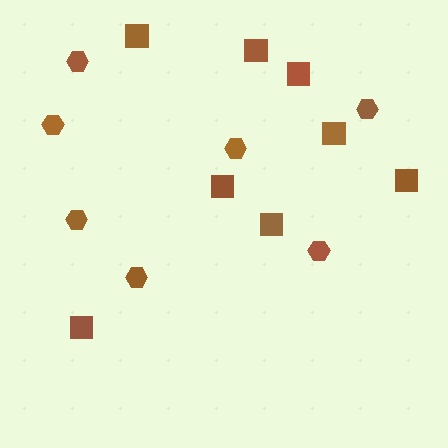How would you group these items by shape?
There are 2 groups: one group of hexagons (7) and one group of squares (8).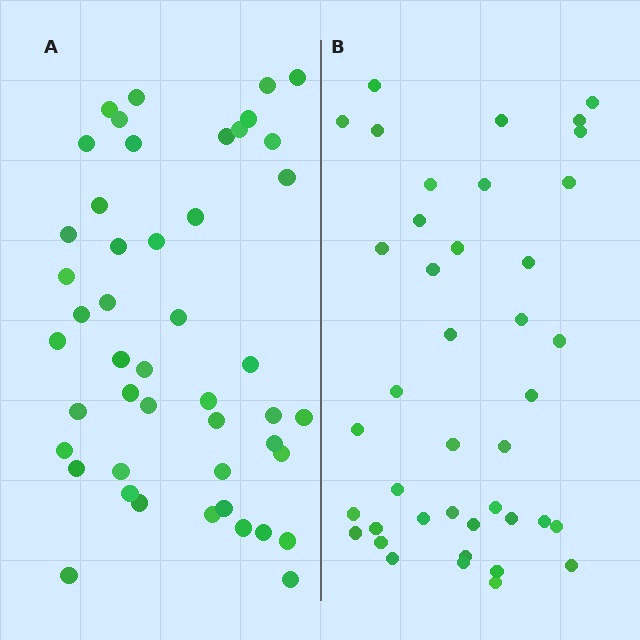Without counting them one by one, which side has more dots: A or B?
Region A (the left region) has more dots.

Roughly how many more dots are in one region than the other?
Region A has about 6 more dots than region B.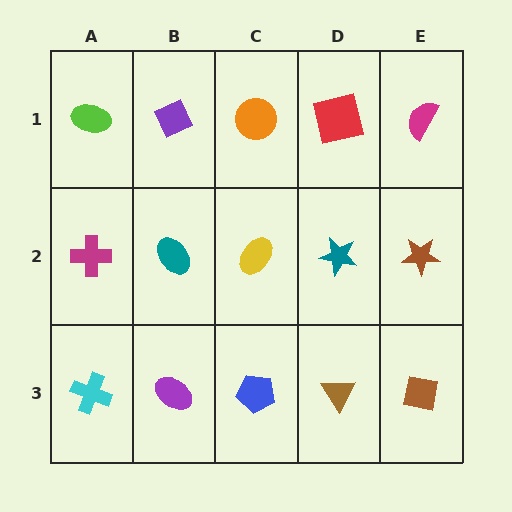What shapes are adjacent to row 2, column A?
A lime ellipse (row 1, column A), a cyan cross (row 3, column A), a teal ellipse (row 2, column B).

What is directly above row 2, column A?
A lime ellipse.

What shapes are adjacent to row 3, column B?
A teal ellipse (row 2, column B), a cyan cross (row 3, column A), a blue pentagon (row 3, column C).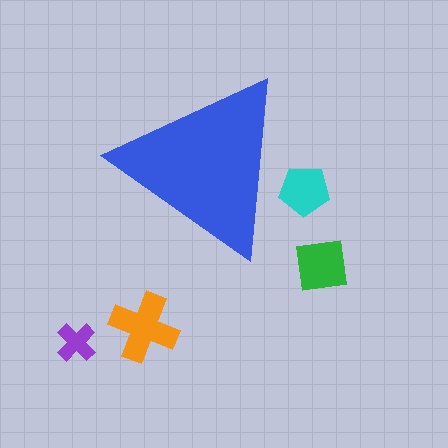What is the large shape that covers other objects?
A blue triangle.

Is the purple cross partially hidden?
No, the purple cross is fully visible.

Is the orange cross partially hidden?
No, the orange cross is fully visible.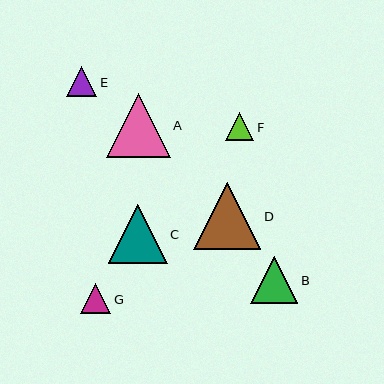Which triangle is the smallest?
Triangle F is the smallest with a size of approximately 28 pixels.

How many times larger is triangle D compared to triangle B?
Triangle D is approximately 1.4 times the size of triangle B.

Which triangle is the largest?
Triangle D is the largest with a size of approximately 67 pixels.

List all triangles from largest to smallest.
From largest to smallest: D, A, C, B, E, G, F.